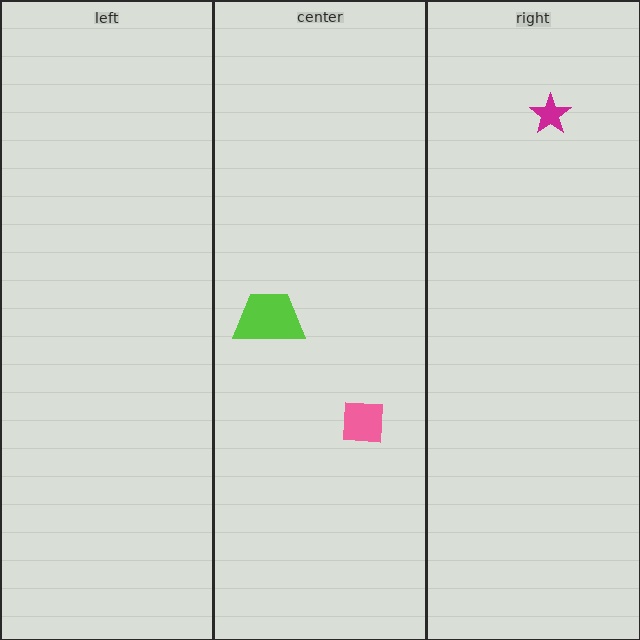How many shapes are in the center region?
2.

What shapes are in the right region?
The magenta star.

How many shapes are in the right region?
1.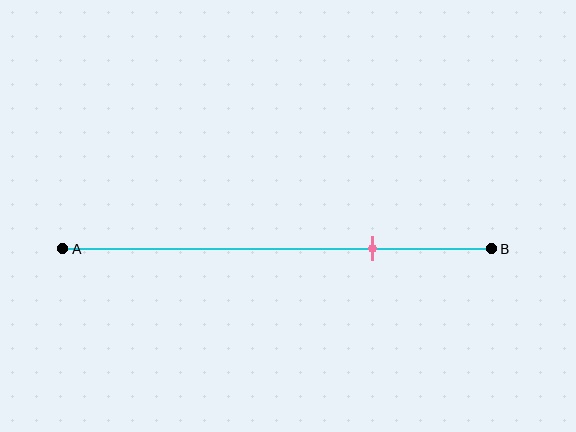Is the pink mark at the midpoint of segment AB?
No, the mark is at about 70% from A, not at the 50% midpoint.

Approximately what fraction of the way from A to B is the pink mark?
The pink mark is approximately 70% of the way from A to B.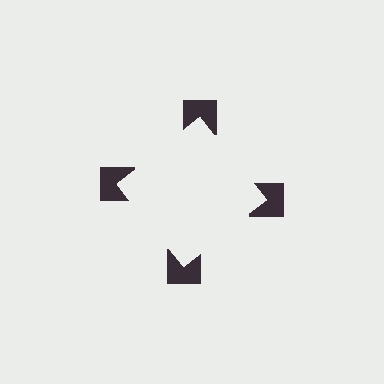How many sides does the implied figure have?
4 sides.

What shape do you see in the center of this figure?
An illusory square — its edges are inferred from the aligned wedge cuts in the notched squares, not physically drawn.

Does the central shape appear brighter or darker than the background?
It typically appears slightly brighter than the background, even though no actual brightness change is drawn.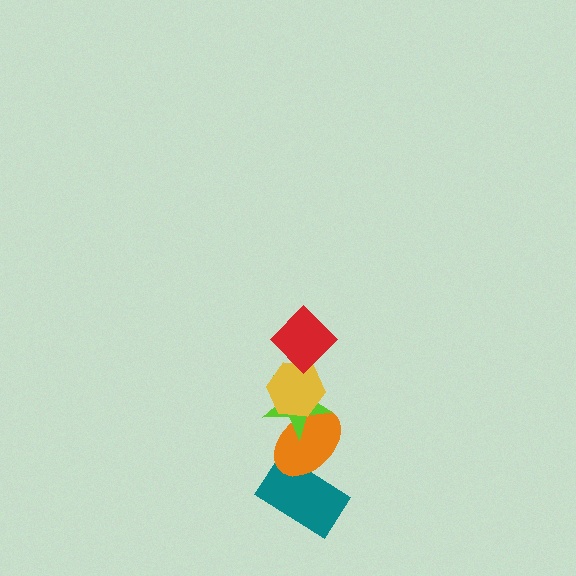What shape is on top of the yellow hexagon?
The red diamond is on top of the yellow hexagon.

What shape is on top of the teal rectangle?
The orange ellipse is on top of the teal rectangle.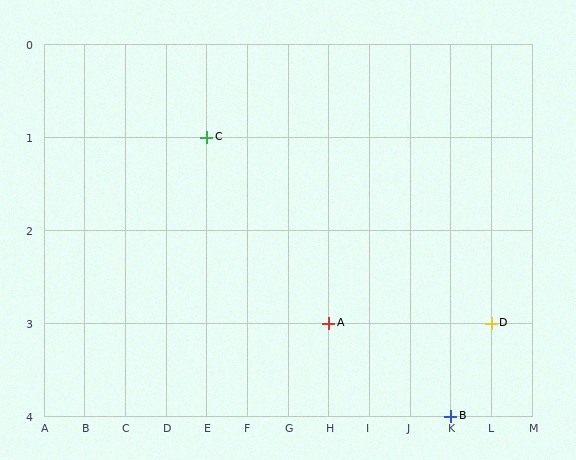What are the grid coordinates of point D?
Point D is at grid coordinates (L, 3).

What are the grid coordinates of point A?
Point A is at grid coordinates (H, 3).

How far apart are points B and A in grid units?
Points B and A are 3 columns and 1 row apart (about 3.2 grid units diagonally).